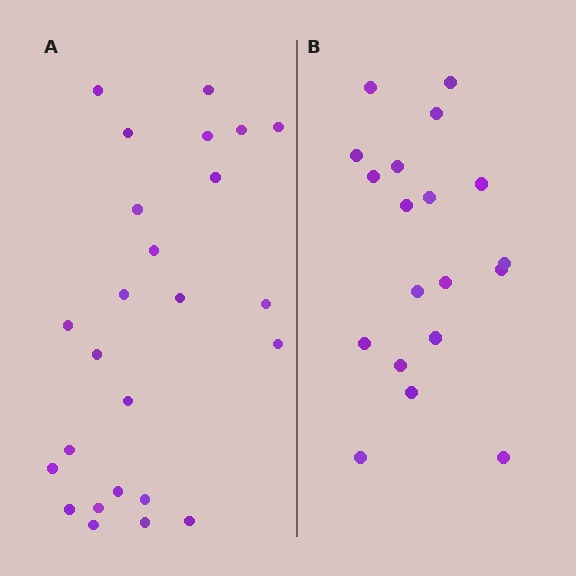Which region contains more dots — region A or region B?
Region A (the left region) has more dots.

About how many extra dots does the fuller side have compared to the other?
Region A has about 6 more dots than region B.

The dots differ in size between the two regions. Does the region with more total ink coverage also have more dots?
No. Region B has more total ink coverage because its dots are larger, but region A actually contains more individual dots. Total area can be misleading — the number of items is what matters here.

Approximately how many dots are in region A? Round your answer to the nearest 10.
About 20 dots. (The exact count is 25, which rounds to 20.)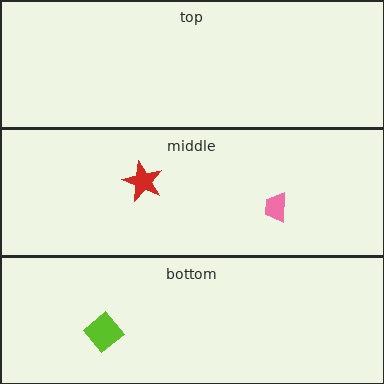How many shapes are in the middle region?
2.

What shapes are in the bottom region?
The lime diamond.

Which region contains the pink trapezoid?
The middle region.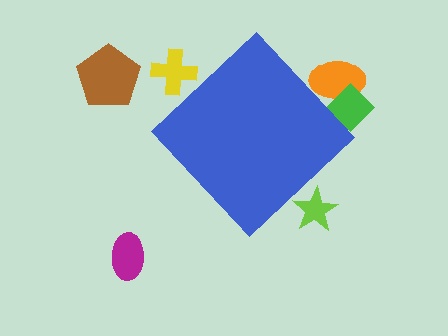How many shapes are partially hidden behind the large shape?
4 shapes are partially hidden.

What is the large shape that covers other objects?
A blue diamond.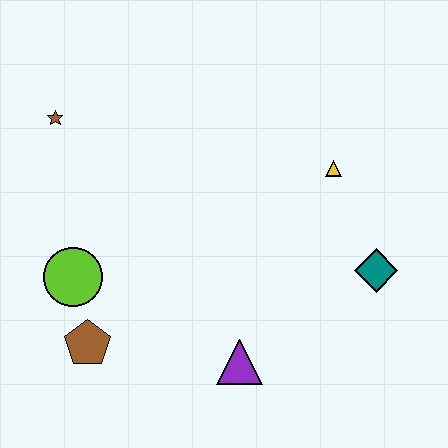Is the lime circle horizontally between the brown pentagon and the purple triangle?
No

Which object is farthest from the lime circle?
The teal diamond is farthest from the lime circle.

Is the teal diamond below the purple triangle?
No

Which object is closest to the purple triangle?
The brown pentagon is closest to the purple triangle.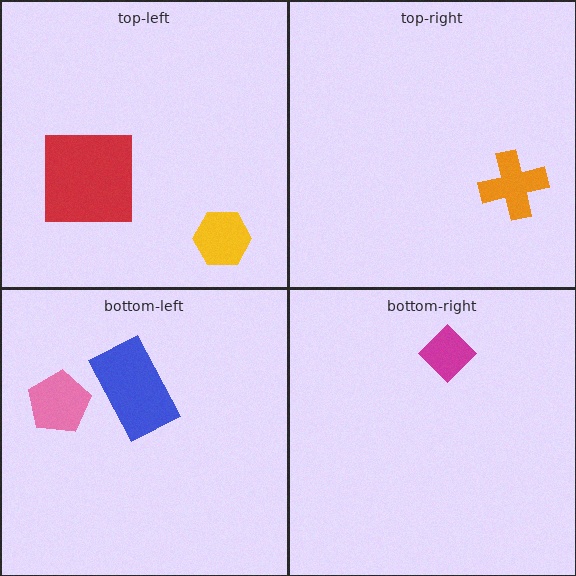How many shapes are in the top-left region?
2.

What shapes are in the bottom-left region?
The pink pentagon, the blue rectangle.